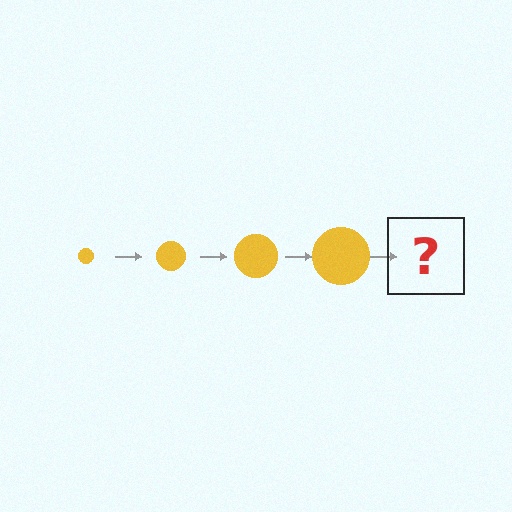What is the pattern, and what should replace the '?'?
The pattern is that the circle gets progressively larger each step. The '?' should be a yellow circle, larger than the previous one.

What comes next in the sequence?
The next element should be a yellow circle, larger than the previous one.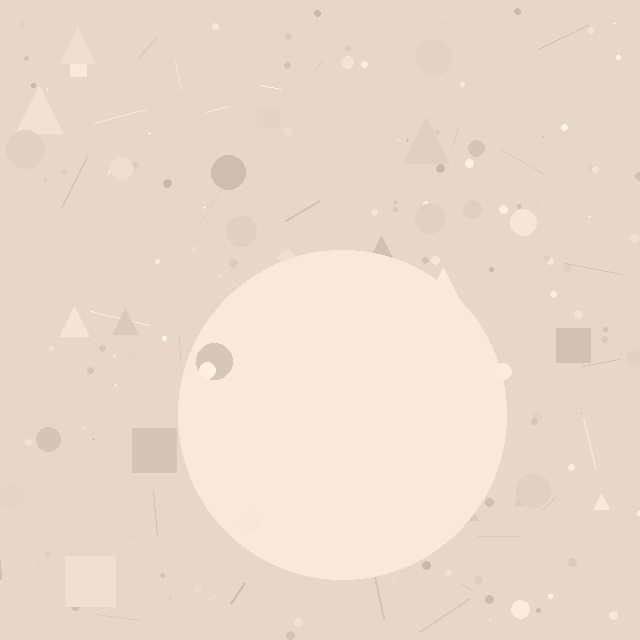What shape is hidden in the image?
A circle is hidden in the image.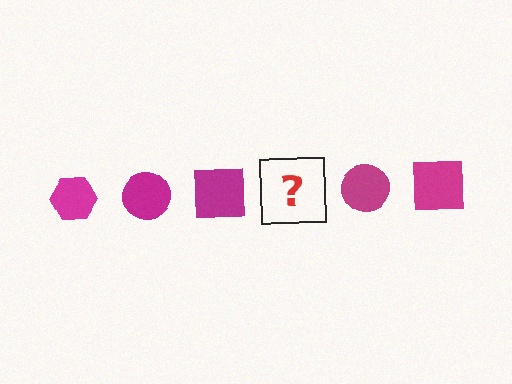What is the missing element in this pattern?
The missing element is a magenta hexagon.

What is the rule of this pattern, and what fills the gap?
The rule is that the pattern cycles through hexagon, circle, square shapes in magenta. The gap should be filled with a magenta hexagon.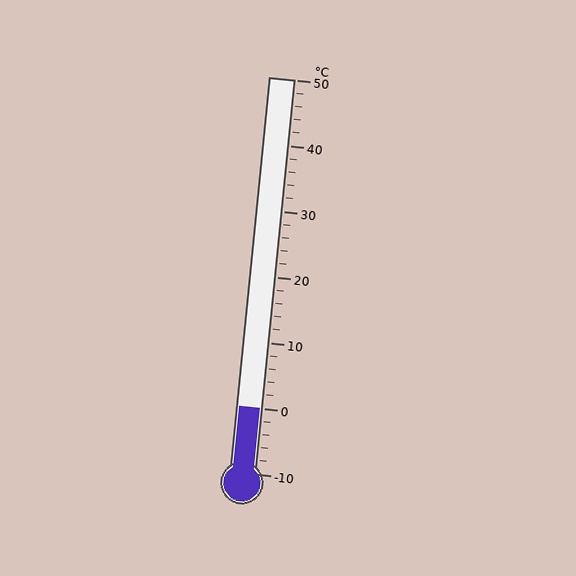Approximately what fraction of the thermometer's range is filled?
The thermometer is filled to approximately 15% of its range.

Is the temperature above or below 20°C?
The temperature is below 20°C.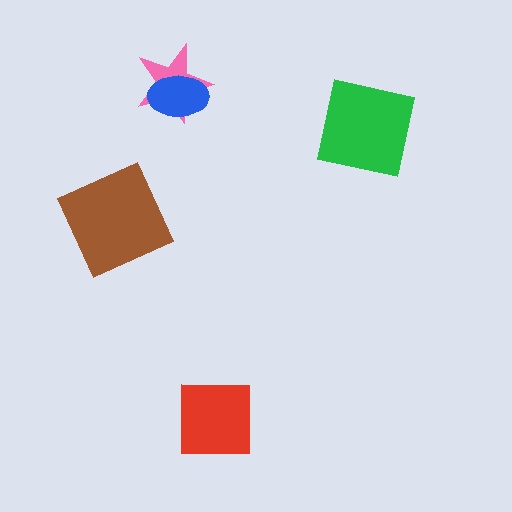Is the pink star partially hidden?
Yes, it is partially covered by another shape.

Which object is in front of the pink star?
The blue ellipse is in front of the pink star.